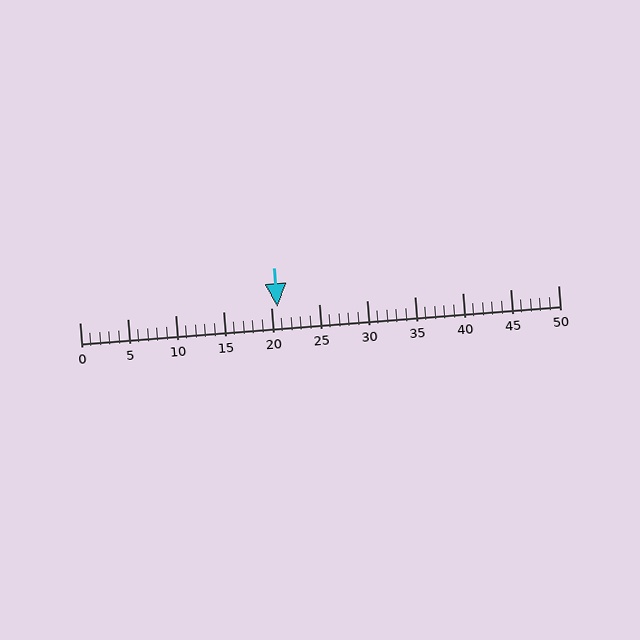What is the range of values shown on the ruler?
The ruler shows values from 0 to 50.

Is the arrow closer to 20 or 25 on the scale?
The arrow is closer to 20.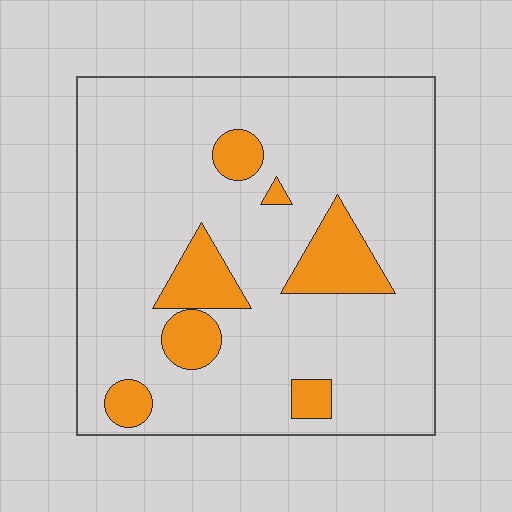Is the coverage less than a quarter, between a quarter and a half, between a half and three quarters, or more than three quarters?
Less than a quarter.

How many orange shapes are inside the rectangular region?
7.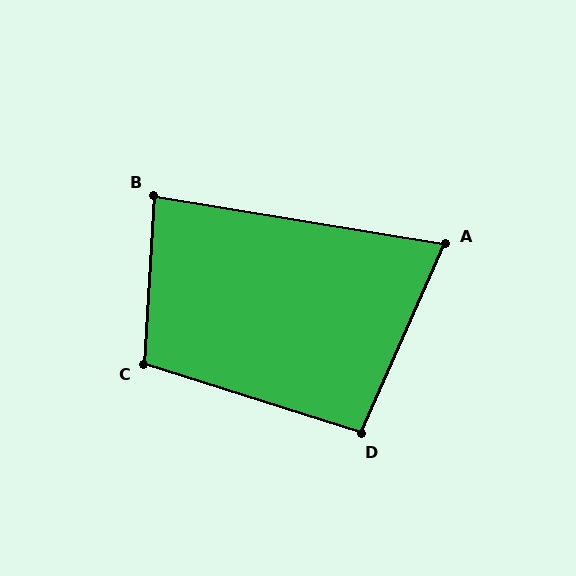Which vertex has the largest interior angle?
C, at approximately 104 degrees.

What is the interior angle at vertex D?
Approximately 96 degrees (obtuse).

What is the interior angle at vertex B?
Approximately 84 degrees (acute).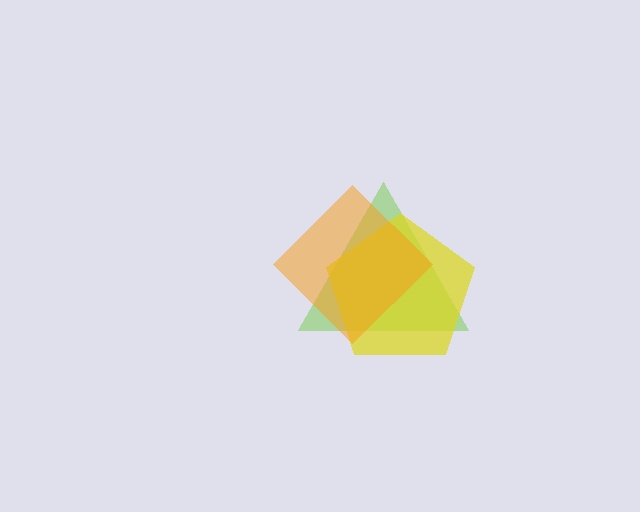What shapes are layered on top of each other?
The layered shapes are: a lime triangle, a yellow pentagon, an orange diamond.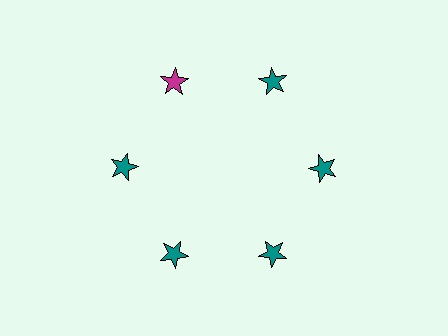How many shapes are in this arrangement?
There are 6 shapes arranged in a ring pattern.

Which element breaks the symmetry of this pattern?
The magenta star at roughly the 11 o'clock position breaks the symmetry. All other shapes are teal stars.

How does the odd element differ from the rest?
It has a different color: magenta instead of teal.